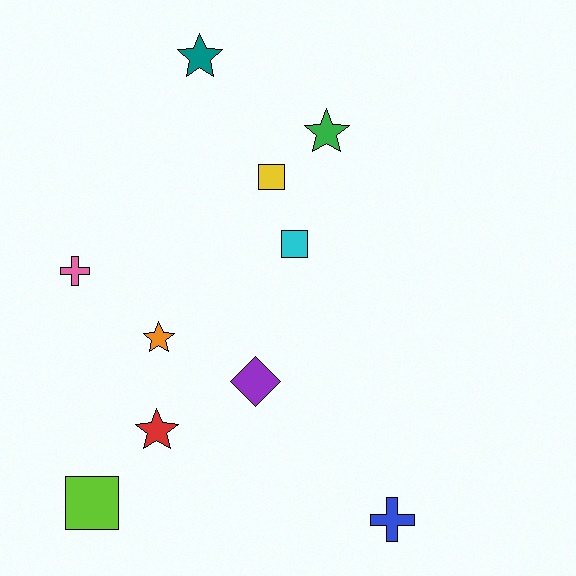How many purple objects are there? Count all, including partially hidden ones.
There is 1 purple object.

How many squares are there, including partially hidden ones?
There are 3 squares.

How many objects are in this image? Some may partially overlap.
There are 10 objects.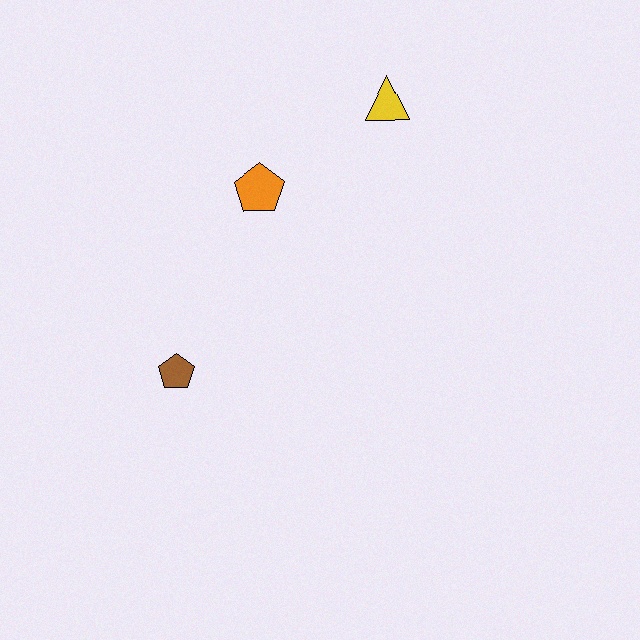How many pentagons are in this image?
There are 2 pentagons.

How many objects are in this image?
There are 3 objects.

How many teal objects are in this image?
There are no teal objects.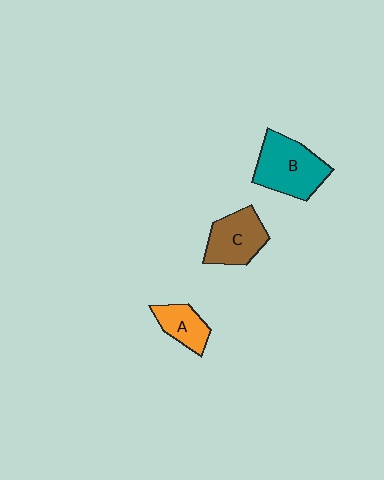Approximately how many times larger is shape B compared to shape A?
Approximately 1.9 times.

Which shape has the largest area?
Shape B (teal).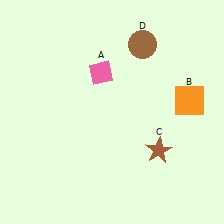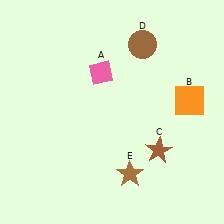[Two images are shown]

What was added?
A brown star (E) was added in Image 2.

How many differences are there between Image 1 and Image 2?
There is 1 difference between the two images.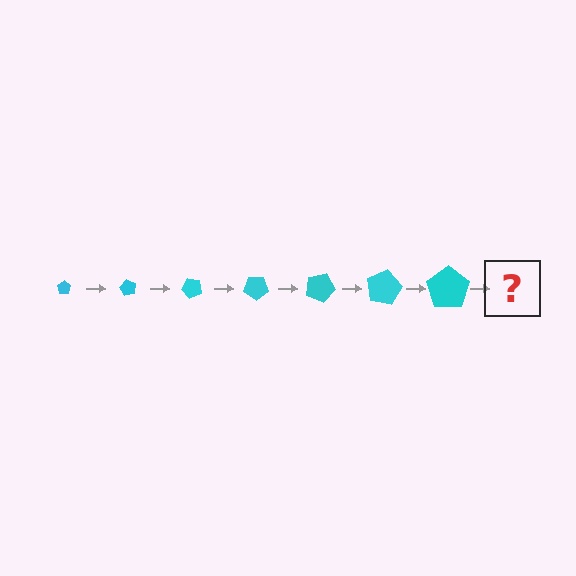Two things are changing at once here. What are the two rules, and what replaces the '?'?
The two rules are that the pentagon grows larger each step and it rotates 60 degrees each step. The '?' should be a pentagon, larger than the previous one and rotated 420 degrees from the start.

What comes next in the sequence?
The next element should be a pentagon, larger than the previous one and rotated 420 degrees from the start.